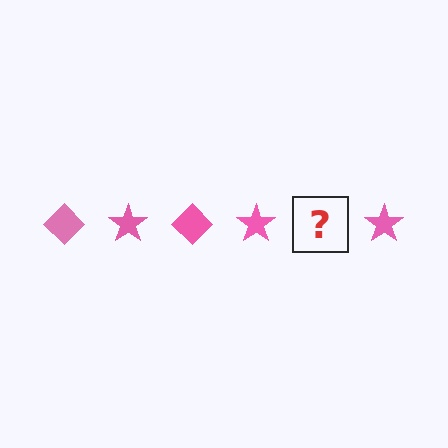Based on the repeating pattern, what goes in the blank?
The blank should be a pink diamond.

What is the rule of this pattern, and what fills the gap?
The rule is that the pattern cycles through diamond, star shapes in pink. The gap should be filled with a pink diamond.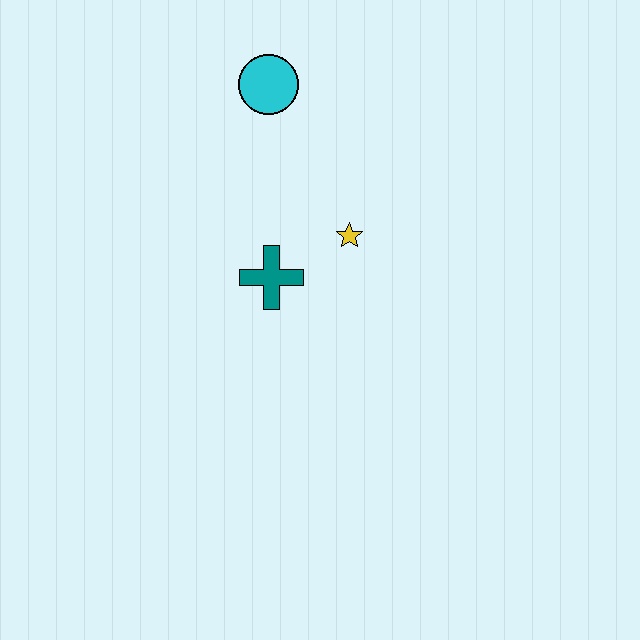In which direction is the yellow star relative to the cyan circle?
The yellow star is below the cyan circle.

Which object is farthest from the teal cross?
The cyan circle is farthest from the teal cross.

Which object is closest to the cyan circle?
The yellow star is closest to the cyan circle.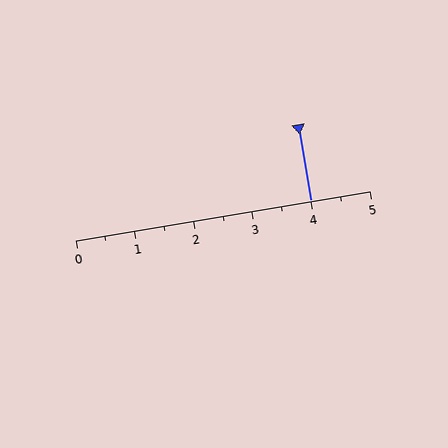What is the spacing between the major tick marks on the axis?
The major ticks are spaced 1 apart.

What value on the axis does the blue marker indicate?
The marker indicates approximately 4.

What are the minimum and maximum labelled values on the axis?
The axis runs from 0 to 5.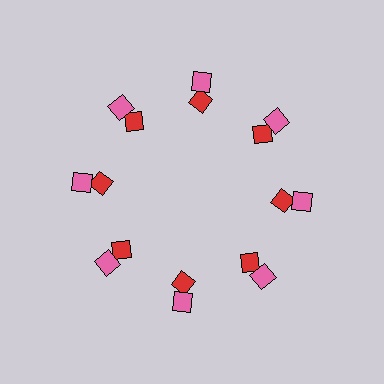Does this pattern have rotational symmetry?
Yes, this pattern has 8-fold rotational symmetry. It looks the same after rotating 45 degrees around the center.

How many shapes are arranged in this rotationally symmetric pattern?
There are 16 shapes, arranged in 8 groups of 2.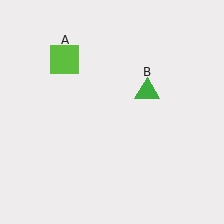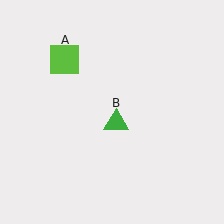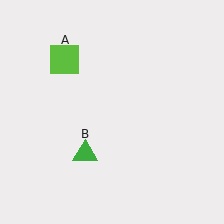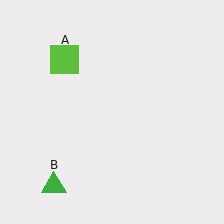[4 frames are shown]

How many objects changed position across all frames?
1 object changed position: green triangle (object B).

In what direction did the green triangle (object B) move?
The green triangle (object B) moved down and to the left.